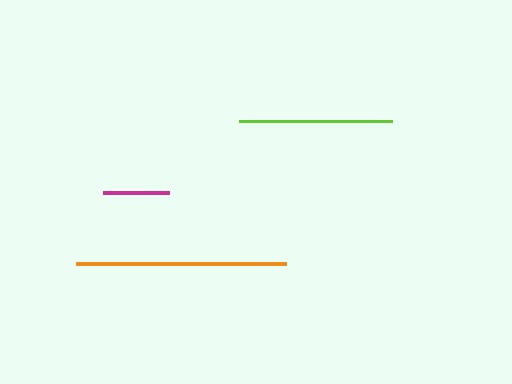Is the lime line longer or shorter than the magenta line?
The lime line is longer than the magenta line.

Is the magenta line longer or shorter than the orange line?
The orange line is longer than the magenta line.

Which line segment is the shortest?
The magenta line is the shortest at approximately 66 pixels.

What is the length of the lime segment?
The lime segment is approximately 153 pixels long.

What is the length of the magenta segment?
The magenta segment is approximately 66 pixels long.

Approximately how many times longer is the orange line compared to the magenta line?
The orange line is approximately 3.2 times the length of the magenta line.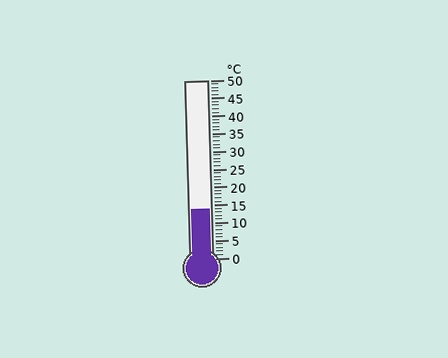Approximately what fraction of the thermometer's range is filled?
The thermometer is filled to approximately 30% of its range.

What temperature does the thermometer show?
The thermometer shows approximately 14°C.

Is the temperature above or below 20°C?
The temperature is below 20°C.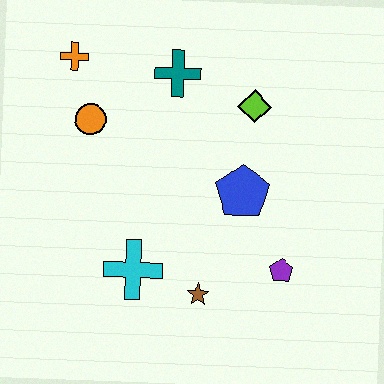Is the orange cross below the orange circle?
No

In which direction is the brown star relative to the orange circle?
The brown star is below the orange circle.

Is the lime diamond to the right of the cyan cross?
Yes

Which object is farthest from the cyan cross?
The orange cross is farthest from the cyan cross.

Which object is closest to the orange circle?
The orange cross is closest to the orange circle.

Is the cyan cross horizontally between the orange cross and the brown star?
Yes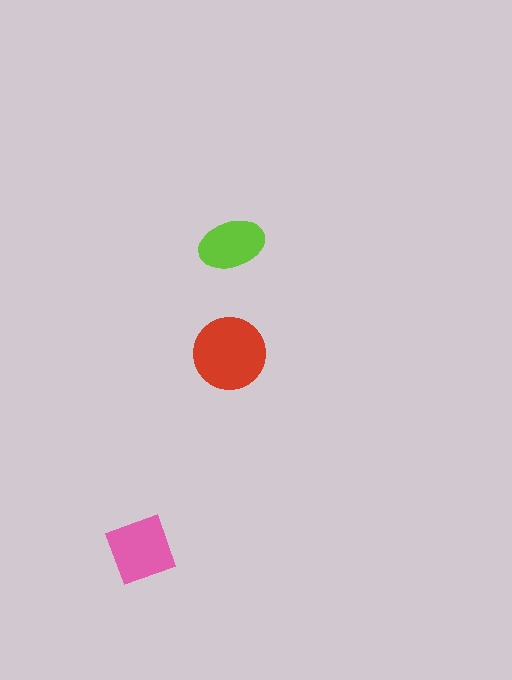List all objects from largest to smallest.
The red circle, the pink diamond, the lime ellipse.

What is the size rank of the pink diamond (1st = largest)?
2nd.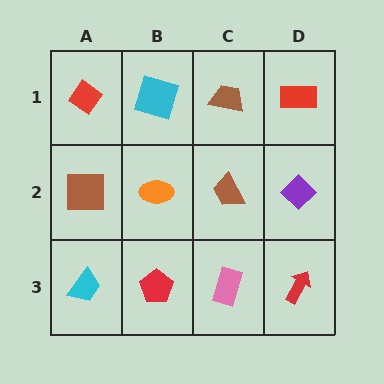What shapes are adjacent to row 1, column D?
A purple diamond (row 2, column D), a brown trapezoid (row 1, column C).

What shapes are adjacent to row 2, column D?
A red rectangle (row 1, column D), a red arrow (row 3, column D), a brown trapezoid (row 2, column C).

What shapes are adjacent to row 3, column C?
A brown trapezoid (row 2, column C), a red pentagon (row 3, column B), a red arrow (row 3, column D).